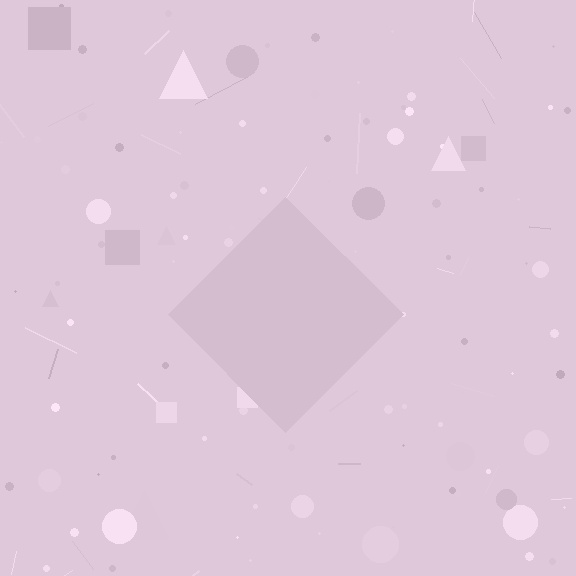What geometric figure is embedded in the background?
A diamond is embedded in the background.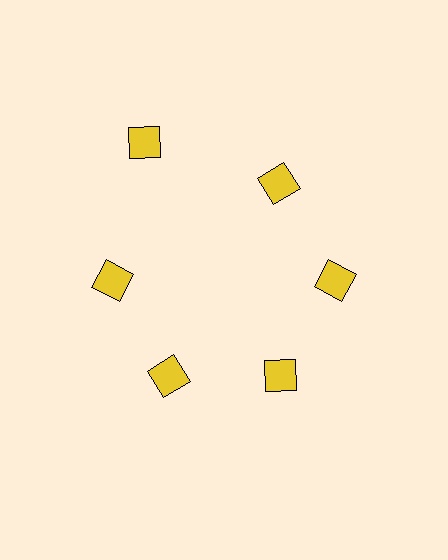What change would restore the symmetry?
The symmetry would be restored by moving it inward, back onto the ring so that all 6 diamonds sit at equal angles and equal distance from the center.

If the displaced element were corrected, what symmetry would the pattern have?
It would have 6-fold rotational symmetry — the pattern would map onto itself every 60 degrees.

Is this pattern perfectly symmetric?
No. The 6 yellow diamonds are arranged in a ring, but one element near the 11 o'clock position is pushed outward from the center, breaking the 6-fold rotational symmetry.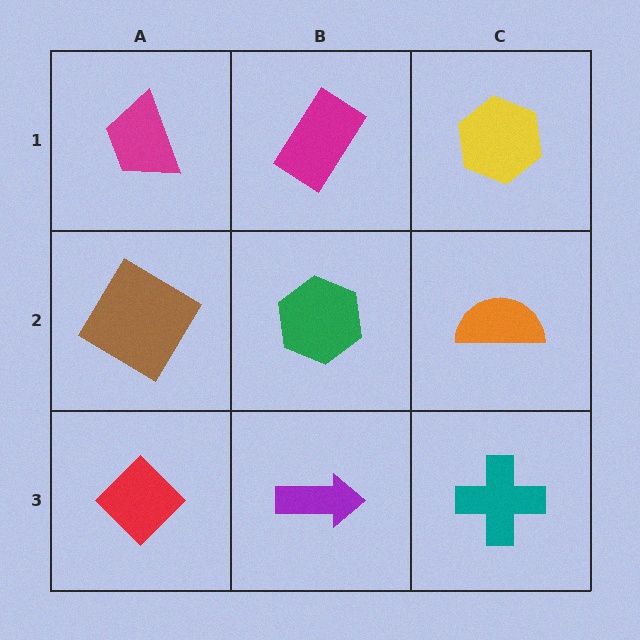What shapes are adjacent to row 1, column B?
A green hexagon (row 2, column B), a magenta trapezoid (row 1, column A), a yellow hexagon (row 1, column C).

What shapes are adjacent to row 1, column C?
An orange semicircle (row 2, column C), a magenta rectangle (row 1, column B).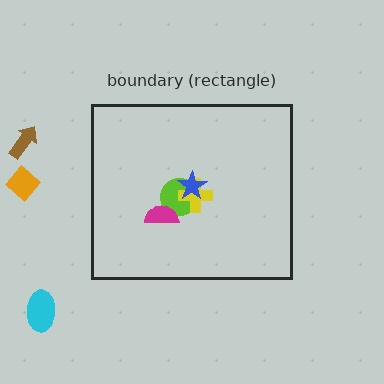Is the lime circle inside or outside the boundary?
Inside.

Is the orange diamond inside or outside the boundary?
Outside.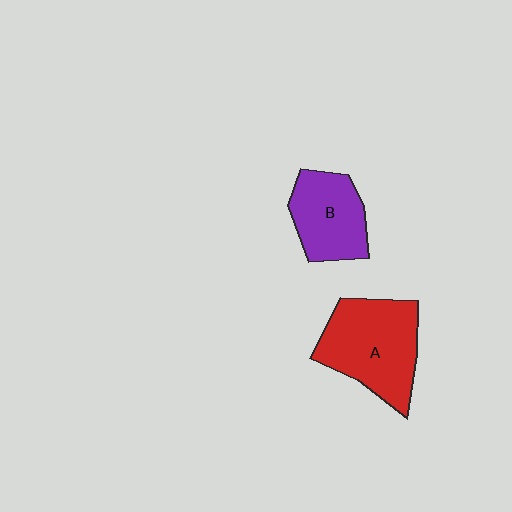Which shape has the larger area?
Shape A (red).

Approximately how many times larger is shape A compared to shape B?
Approximately 1.4 times.